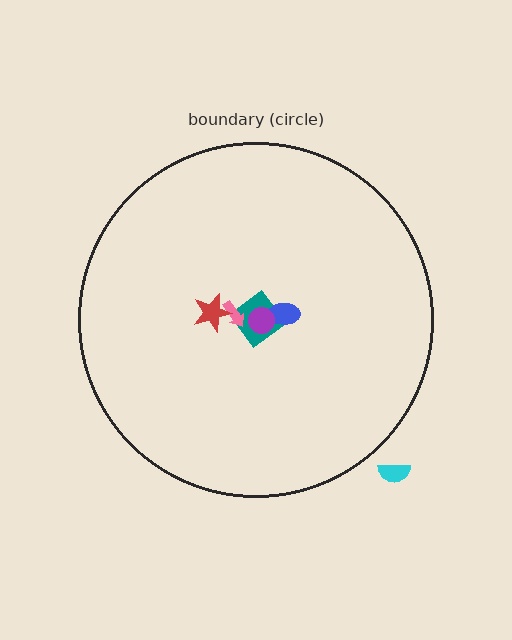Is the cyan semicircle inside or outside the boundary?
Outside.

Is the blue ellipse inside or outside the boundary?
Inside.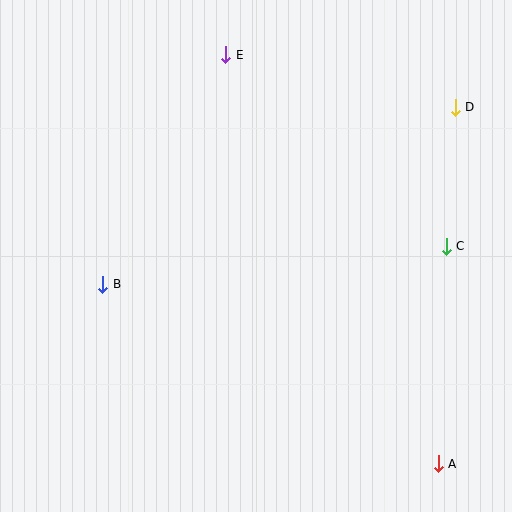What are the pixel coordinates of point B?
Point B is at (103, 284).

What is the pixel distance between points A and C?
The distance between A and C is 217 pixels.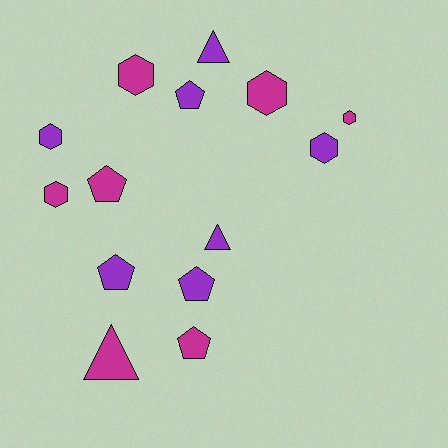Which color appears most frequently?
Purple, with 7 objects.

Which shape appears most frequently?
Hexagon, with 6 objects.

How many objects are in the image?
There are 14 objects.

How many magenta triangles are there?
There is 1 magenta triangle.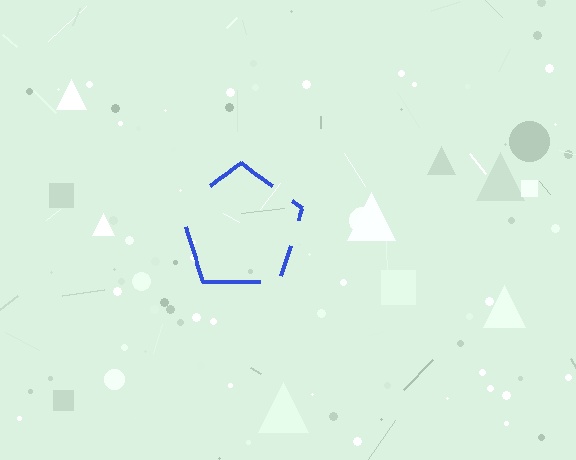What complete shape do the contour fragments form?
The contour fragments form a pentagon.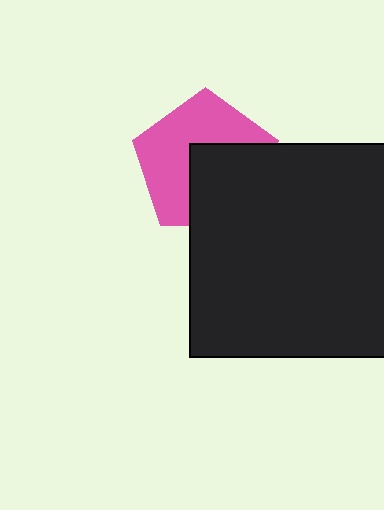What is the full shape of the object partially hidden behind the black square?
The partially hidden object is a pink pentagon.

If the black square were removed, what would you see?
You would see the complete pink pentagon.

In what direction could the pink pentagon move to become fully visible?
The pink pentagon could move toward the upper-left. That would shift it out from behind the black square entirely.